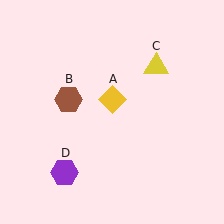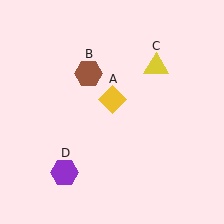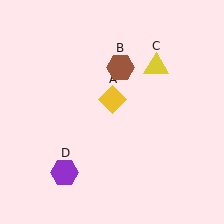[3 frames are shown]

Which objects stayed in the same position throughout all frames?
Yellow diamond (object A) and yellow triangle (object C) and purple hexagon (object D) remained stationary.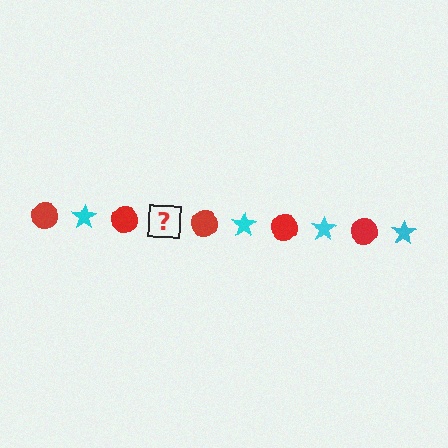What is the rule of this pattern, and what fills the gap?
The rule is that the pattern alternates between red circle and cyan star. The gap should be filled with a cyan star.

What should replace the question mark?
The question mark should be replaced with a cyan star.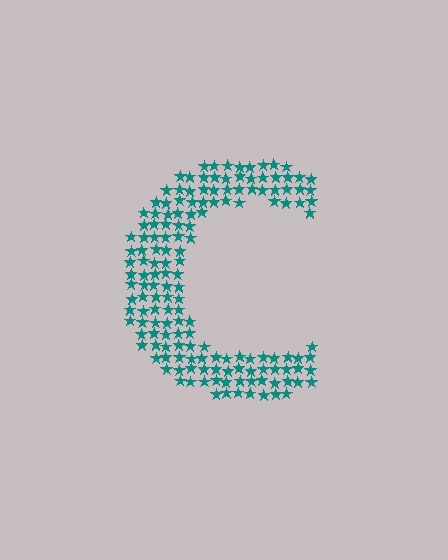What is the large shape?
The large shape is the letter C.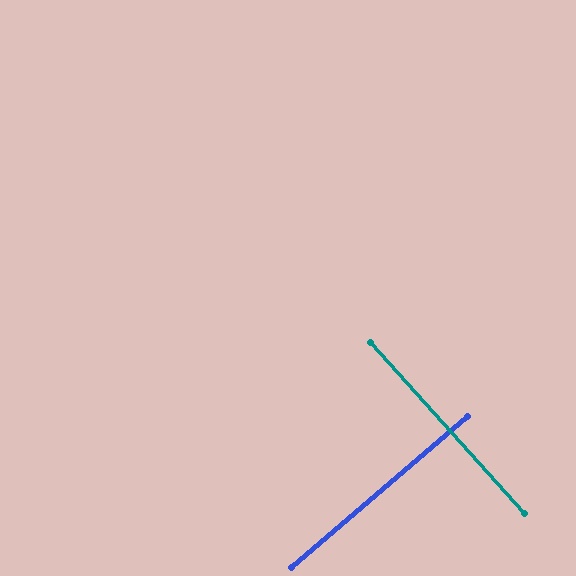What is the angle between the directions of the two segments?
Approximately 88 degrees.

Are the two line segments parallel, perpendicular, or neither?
Perpendicular — they meet at approximately 88°.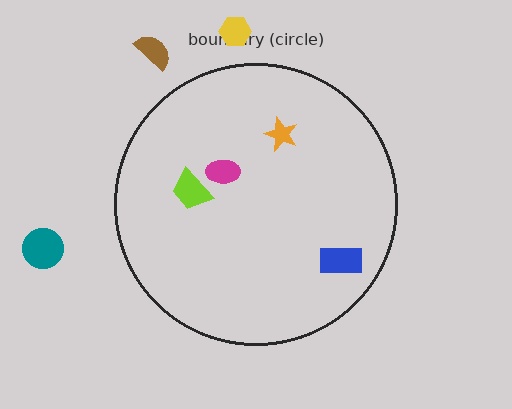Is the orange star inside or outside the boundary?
Inside.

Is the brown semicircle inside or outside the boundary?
Outside.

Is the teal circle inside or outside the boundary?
Outside.